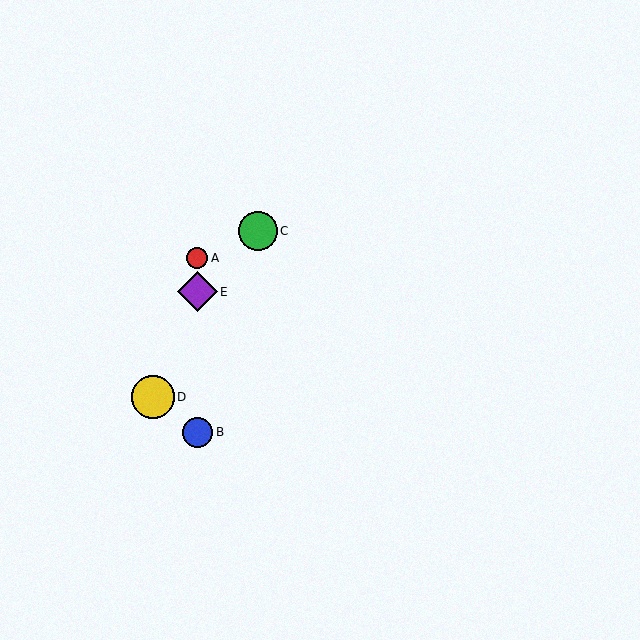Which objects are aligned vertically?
Objects A, B, E are aligned vertically.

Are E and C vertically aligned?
No, E is at x≈197 and C is at x≈258.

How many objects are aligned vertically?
3 objects (A, B, E) are aligned vertically.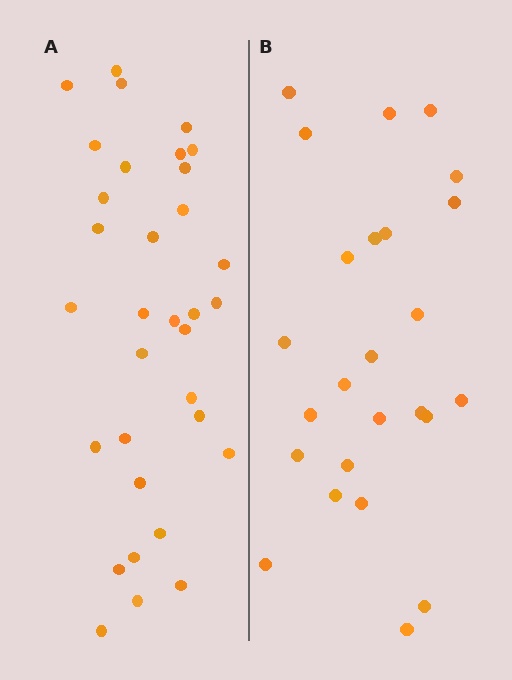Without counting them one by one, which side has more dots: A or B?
Region A (the left region) has more dots.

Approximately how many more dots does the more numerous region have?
Region A has roughly 8 or so more dots than region B.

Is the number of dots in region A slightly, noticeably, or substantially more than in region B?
Region A has noticeably more, but not dramatically so. The ratio is roughly 1.3 to 1.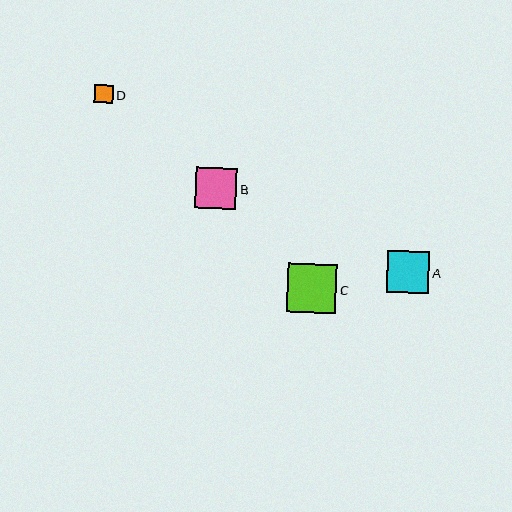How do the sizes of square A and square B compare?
Square A and square B are approximately the same size.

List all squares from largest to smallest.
From largest to smallest: C, A, B, D.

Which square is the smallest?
Square D is the smallest with a size of approximately 19 pixels.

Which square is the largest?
Square C is the largest with a size of approximately 49 pixels.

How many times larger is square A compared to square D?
Square A is approximately 2.3 times the size of square D.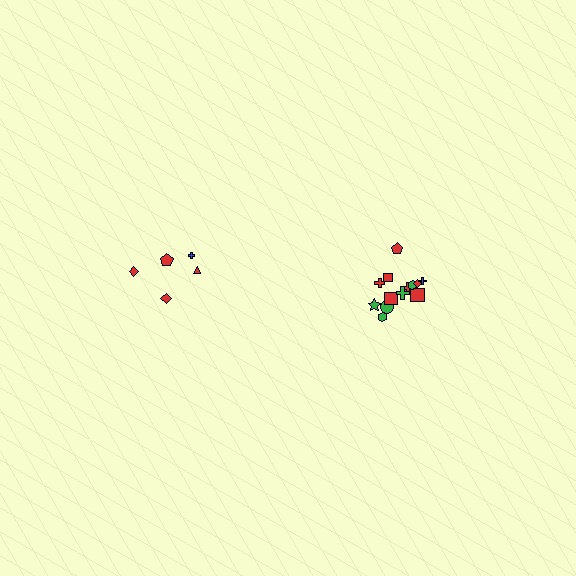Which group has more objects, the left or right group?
The right group.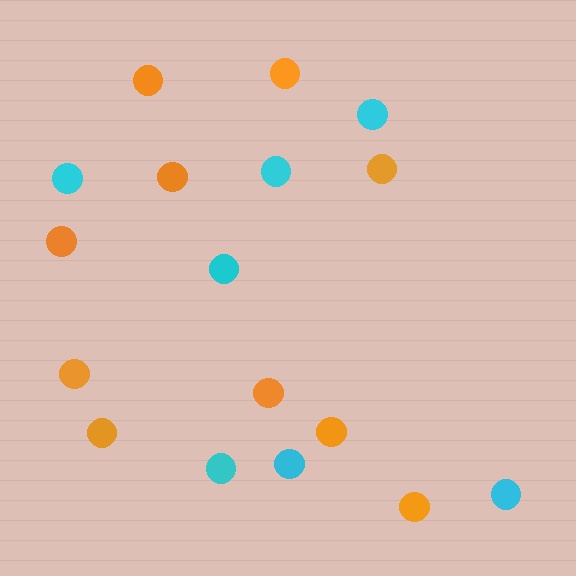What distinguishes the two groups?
There are 2 groups: one group of orange circles (10) and one group of cyan circles (7).